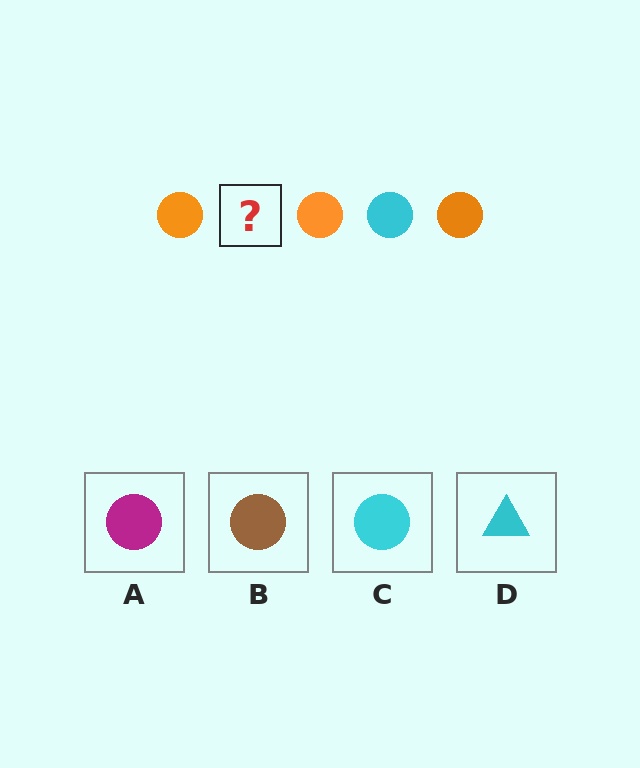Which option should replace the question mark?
Option C.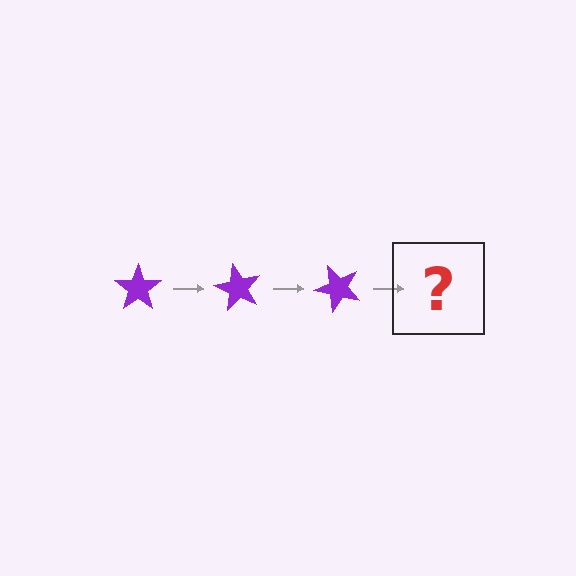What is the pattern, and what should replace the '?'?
The pattern is that the star rotates 60 degrees each step. The '?' should be a purple star rotated 180 degrees.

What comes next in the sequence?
The next element should be a purple star rotated 180 degrees.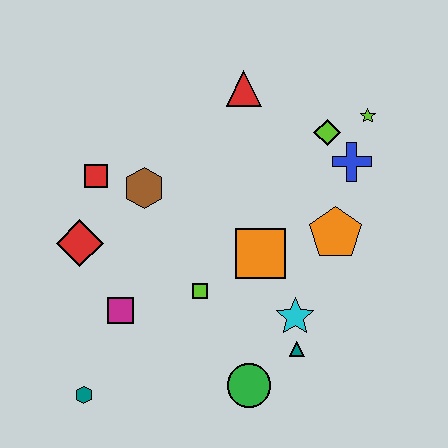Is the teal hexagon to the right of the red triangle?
No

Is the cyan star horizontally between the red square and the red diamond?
No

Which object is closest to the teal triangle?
The cyan star is closest to the teal triangle.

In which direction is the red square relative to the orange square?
The red square is to the left of the orange square.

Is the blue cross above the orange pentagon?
Yes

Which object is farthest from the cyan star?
The red square is farthest from the cyan star.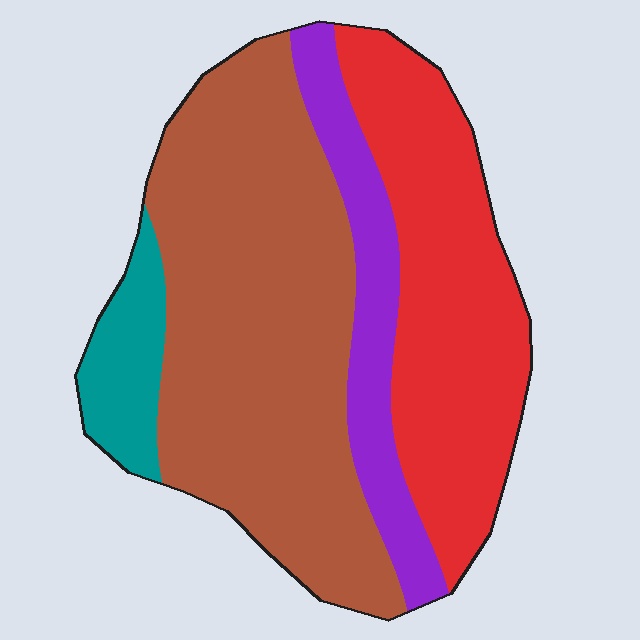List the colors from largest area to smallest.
From largest to smallest: brown, red, purple, teal.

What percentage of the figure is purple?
Purple takes up about one eighth (1/8) of the figure.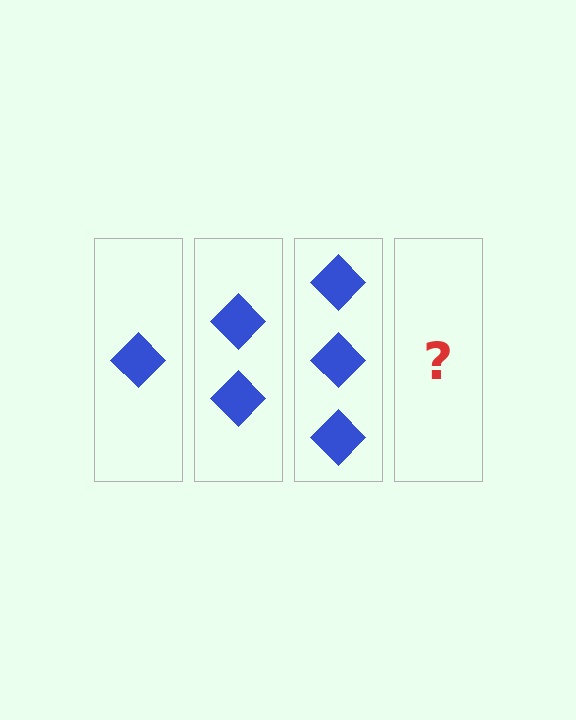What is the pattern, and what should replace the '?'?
The pattern is that each step adds one more diamond. The '?' should be 4 diamonds.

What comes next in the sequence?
The next element should be 4 diamonds.